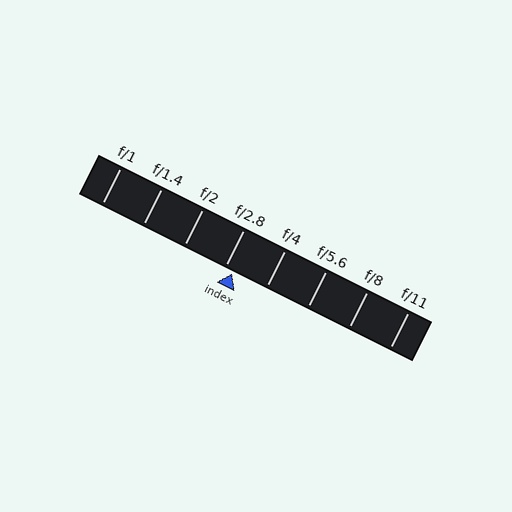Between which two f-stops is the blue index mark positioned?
The index mark is between f/2.8 and f/4.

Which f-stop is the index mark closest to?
The index mark is closest to f/2.8.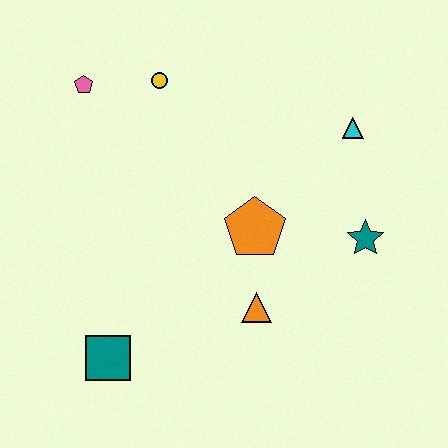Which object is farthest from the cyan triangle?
The teal square is farthest from the cyan triangle.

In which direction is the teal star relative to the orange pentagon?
The teal star is to the right of the orange pentagon.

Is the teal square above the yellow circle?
No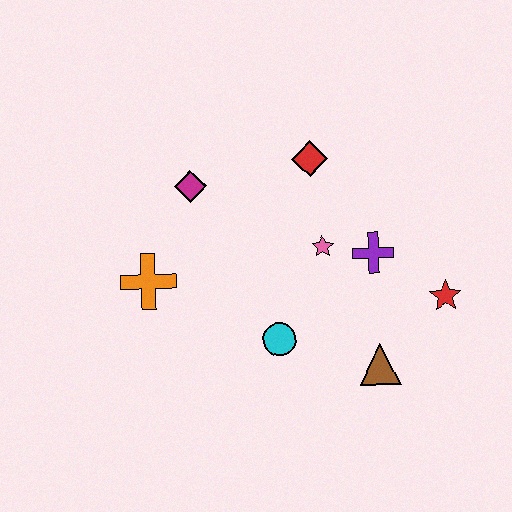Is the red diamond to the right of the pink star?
No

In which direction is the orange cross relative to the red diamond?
The orange cross is to the left of the red diamond.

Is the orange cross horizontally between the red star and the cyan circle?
No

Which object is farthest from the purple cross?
The orange cross is farthest from the purple cross.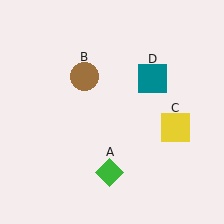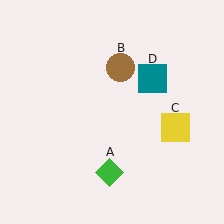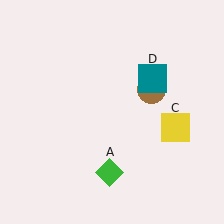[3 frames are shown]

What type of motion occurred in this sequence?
The brown circle (object B) rotated clockwise around the center of the scene.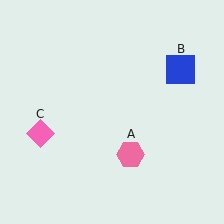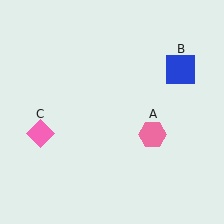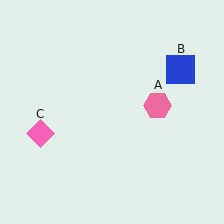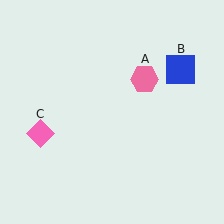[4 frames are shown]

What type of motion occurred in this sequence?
The pink hexagon (object A) rotated counterclockwise around the center of the scene.